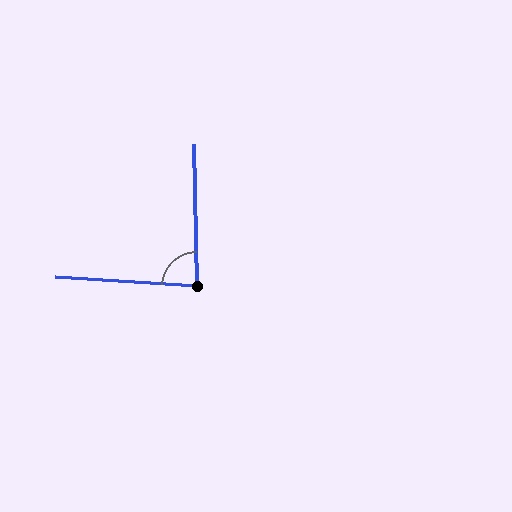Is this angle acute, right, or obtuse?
It is approximately a right angle.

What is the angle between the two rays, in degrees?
Approximately 85 degrees.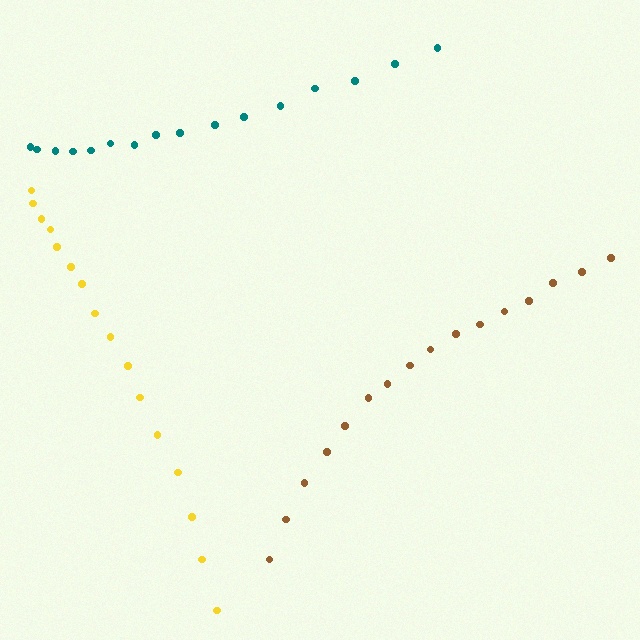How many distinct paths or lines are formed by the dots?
There are 3 distinct paths.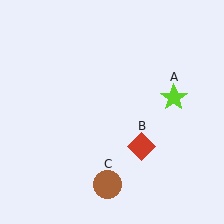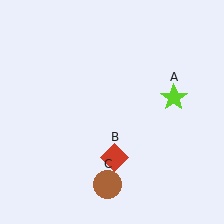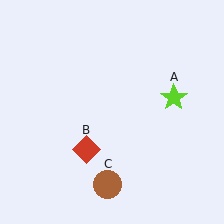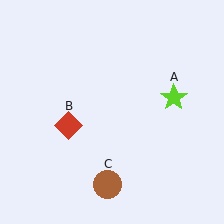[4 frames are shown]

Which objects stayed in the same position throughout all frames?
Lime star (object A) and brown circle (object C) remained stationary.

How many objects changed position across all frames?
1 object changed position: red diamond (object B).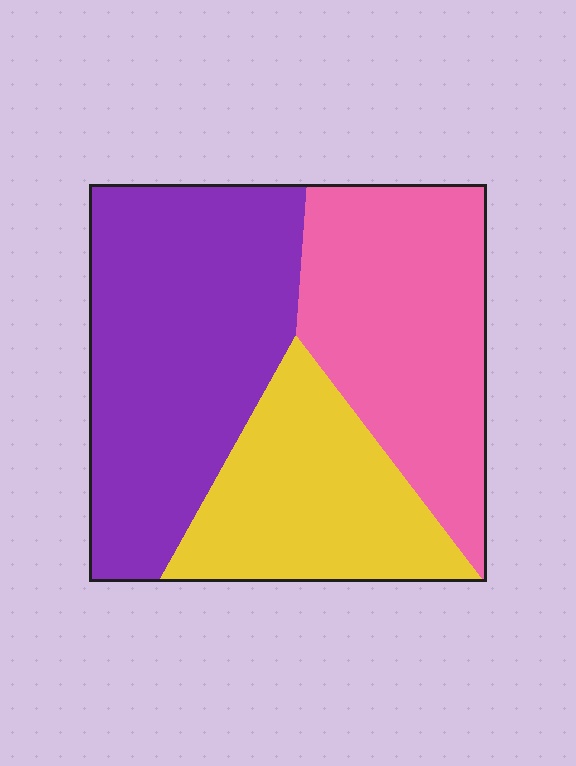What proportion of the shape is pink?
Pink covers 33% of the shape.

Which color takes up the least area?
Yellow, at roughly 25%.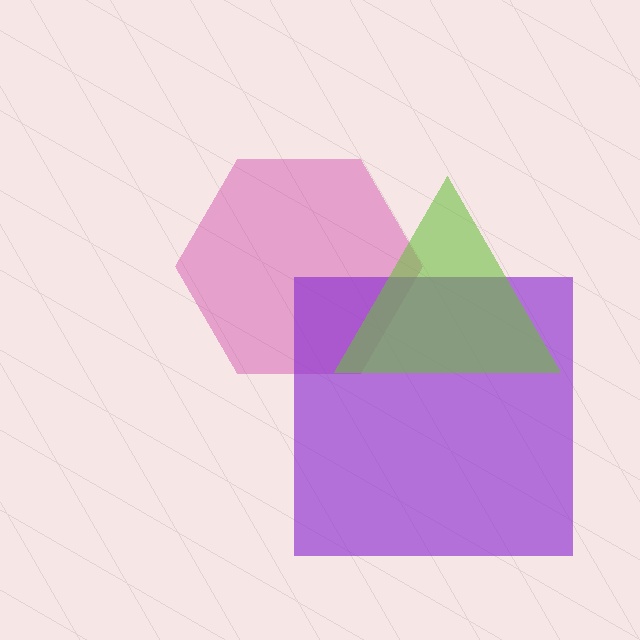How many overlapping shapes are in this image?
There are 3 overlapping shapes in the image.